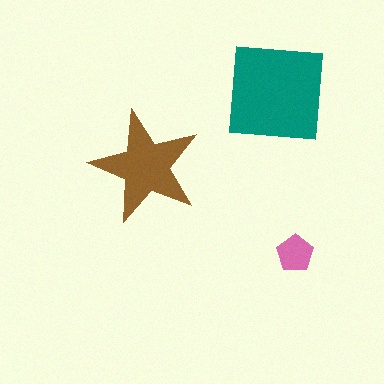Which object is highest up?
The teal square is topmost.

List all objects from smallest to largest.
The pink pentagon, the brown star, the teal square.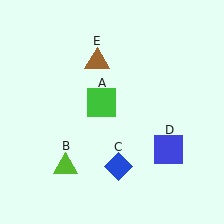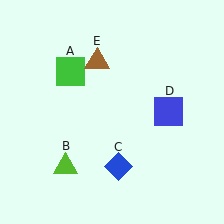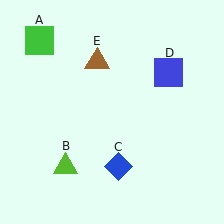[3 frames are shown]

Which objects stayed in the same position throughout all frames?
Lime triangle (object B) and blue diamond (object C) and brown triangle (object E) remained stationary.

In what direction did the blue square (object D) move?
The blue square (object D) moved up.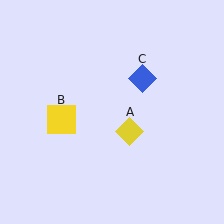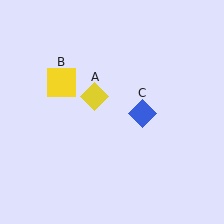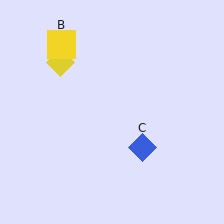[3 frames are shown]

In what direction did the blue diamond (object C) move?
The blue diamond (object C) moved down.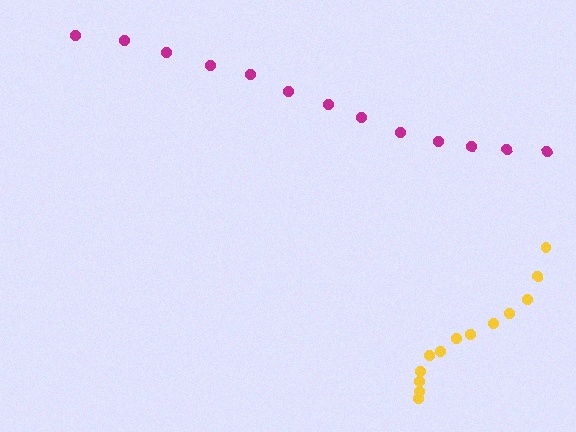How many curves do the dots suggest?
There are 2 distinct paths.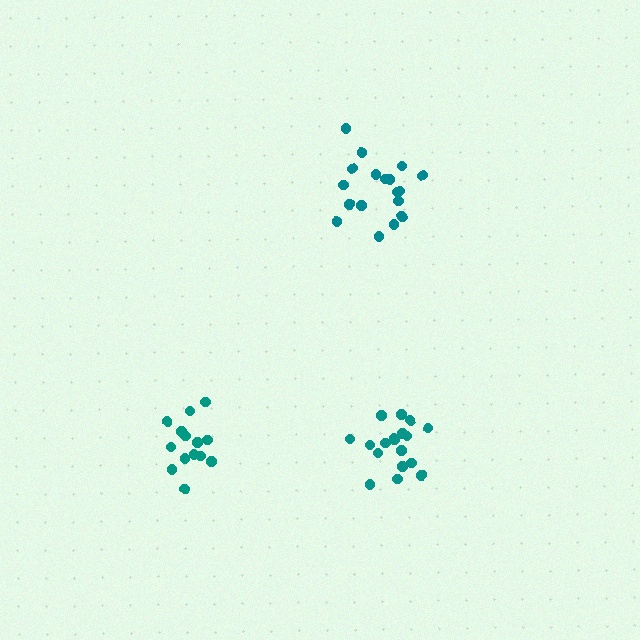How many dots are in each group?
Group 1: 18 dots, Group 2: 19 dots, Group 3: 14 dots (51 total).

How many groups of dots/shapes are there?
There are 3 groups.